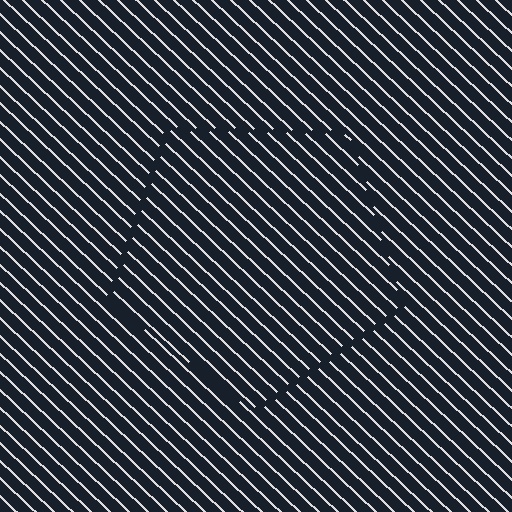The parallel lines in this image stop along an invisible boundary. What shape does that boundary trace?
An illusory pentagon. The interior of the shape contains the same grating, shifted by half a period — the contour is defined by the phase discontinuity where line-ends from the inner and outer gratings abut.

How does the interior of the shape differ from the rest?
The interior of the shape contains the same grating, shifted by half a period — the contour is defined by the phase discontinuity where line-ends from the inner and outer gratings abut.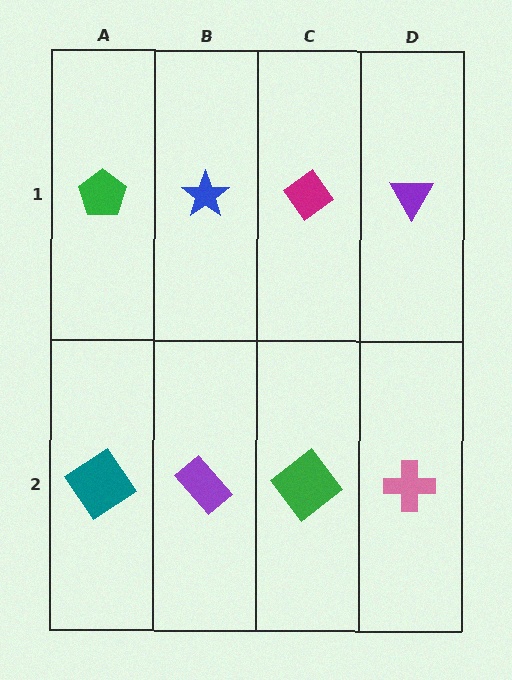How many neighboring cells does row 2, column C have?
3.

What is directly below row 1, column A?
A teal diamond.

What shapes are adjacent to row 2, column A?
A green pentagon (row 1, column A), a purple rectangle (row 2, column B).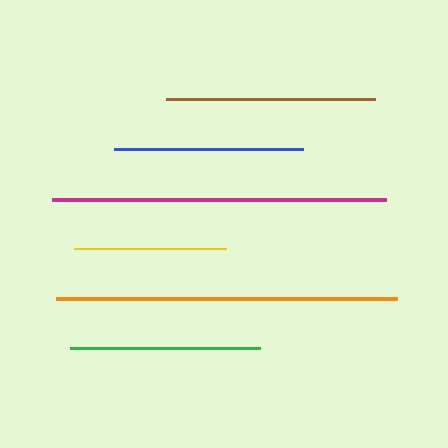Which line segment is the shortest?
The yellow line is the shortest at approximately 152 pixels.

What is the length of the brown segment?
The brown segment is approximately 208 pixels long.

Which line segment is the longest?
The orange line is the longest at approximately 342 pixels.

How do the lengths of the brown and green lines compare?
The brown and green lines are approximately the same length.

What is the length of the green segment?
The green segment is approximately 189 pixels long.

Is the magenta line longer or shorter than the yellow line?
The magenta line is longer than the yellow line.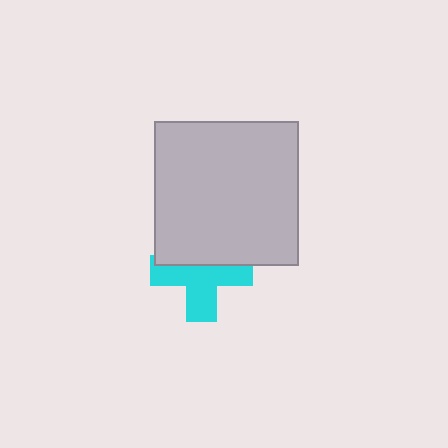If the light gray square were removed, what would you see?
You would see the complete cyan cross.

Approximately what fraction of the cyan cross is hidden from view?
Roughly 40% of the cyan cross is hidden behind the light gray square.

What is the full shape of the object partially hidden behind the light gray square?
The partially hidden object is a cyan cross.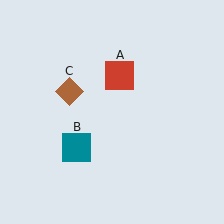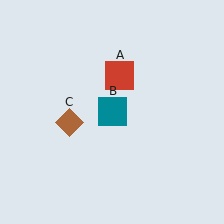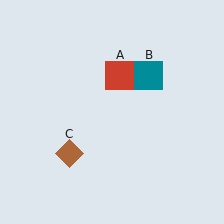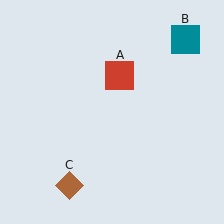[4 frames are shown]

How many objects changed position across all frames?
2 objects changed position: teal square (object B), brown diamond (object C).